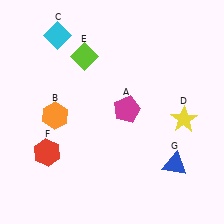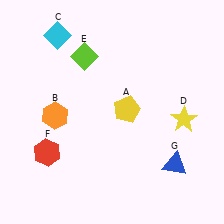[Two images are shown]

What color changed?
The pentagon (A) changed from magenta in Image 1 to yellow in Image 2.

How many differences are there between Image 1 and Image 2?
There is 1 difference between the two images.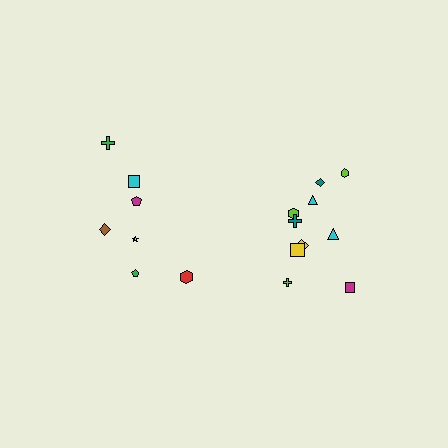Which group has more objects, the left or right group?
The right group.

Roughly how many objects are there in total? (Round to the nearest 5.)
Roughly 15 objects in total.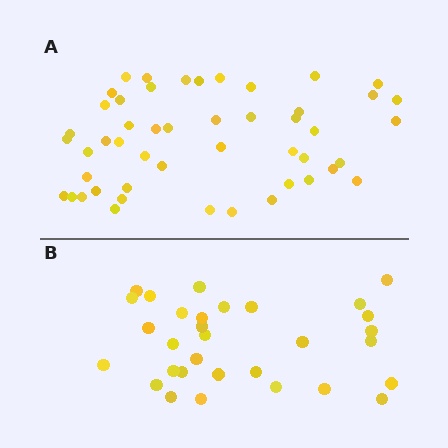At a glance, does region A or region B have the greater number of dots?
Region A (the top region) has more dots.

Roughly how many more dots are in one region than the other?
Region A has approximately 20 more dots than region B.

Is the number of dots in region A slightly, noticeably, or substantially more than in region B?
Region A has substantially more. The ratio is roughly 1.6 to 1.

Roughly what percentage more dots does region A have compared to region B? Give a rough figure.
About 60% more.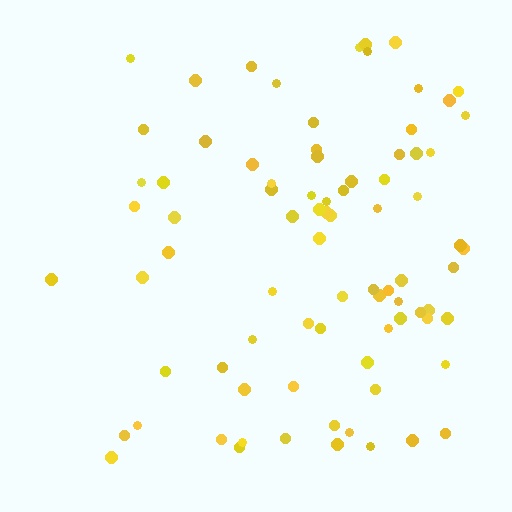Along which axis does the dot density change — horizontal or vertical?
Horizontal.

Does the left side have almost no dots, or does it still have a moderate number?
Still a moderate number, just noticeably fewer than the right.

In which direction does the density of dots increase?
From left to right, with the right side densest.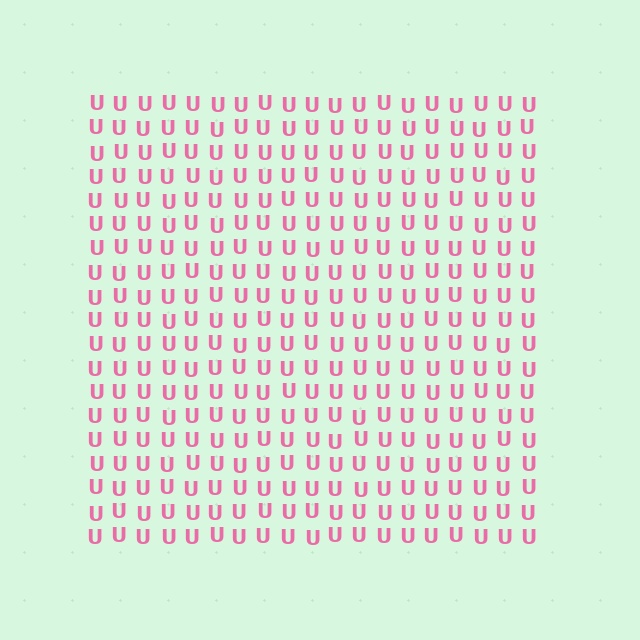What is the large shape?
The large shape is a square.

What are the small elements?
The small elements are letter U's.